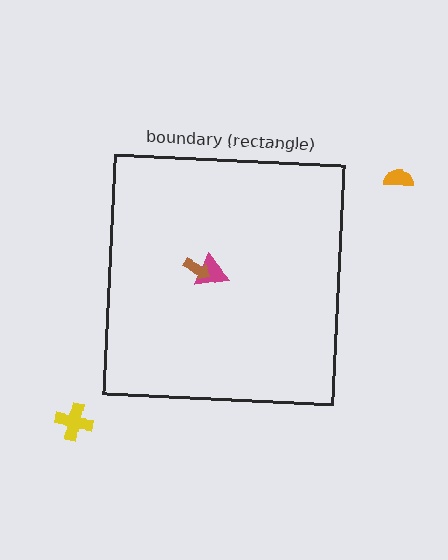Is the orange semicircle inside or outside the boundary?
Outside.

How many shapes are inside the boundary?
2 inside, 2 outside.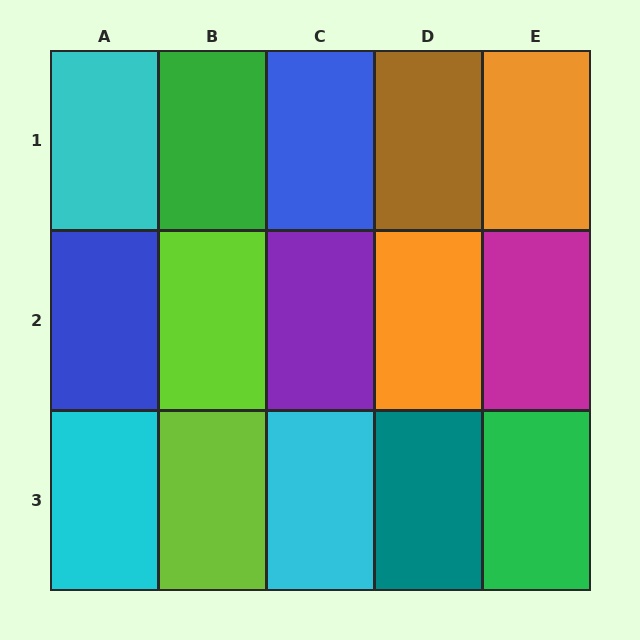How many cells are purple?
1 cell is purple.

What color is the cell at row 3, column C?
Cyan.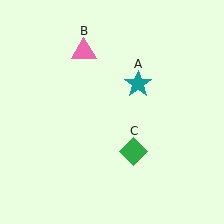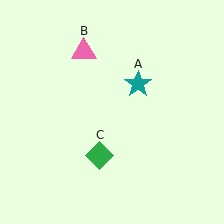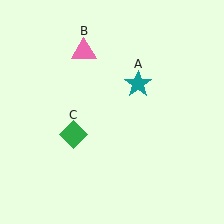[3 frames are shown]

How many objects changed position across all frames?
1 object changed position: green diamond (object C).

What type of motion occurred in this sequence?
The green diamond (object C) rotated clockwise around the center of the scene.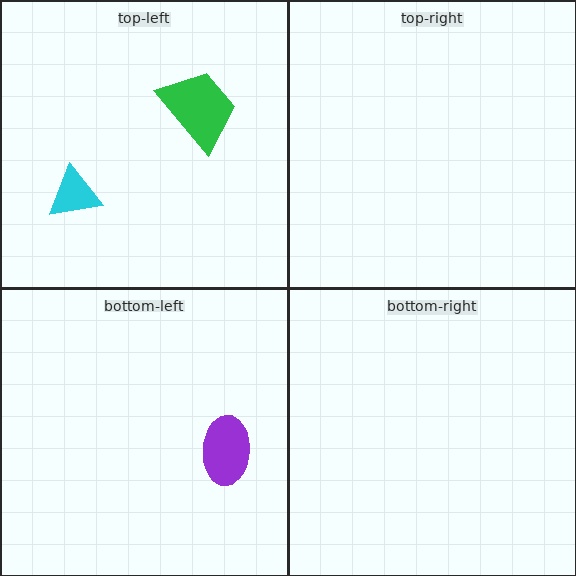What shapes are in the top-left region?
The green trapezoid, the cyan triangle.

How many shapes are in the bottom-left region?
1.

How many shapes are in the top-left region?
2.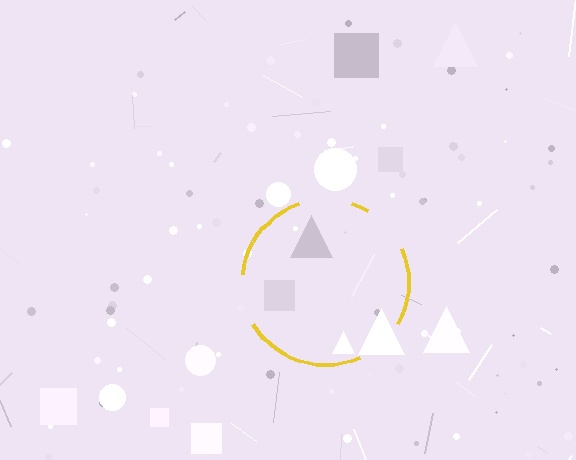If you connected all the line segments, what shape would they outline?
They would outline a circle.